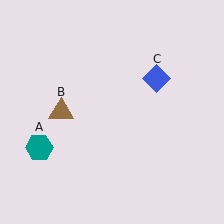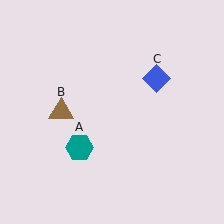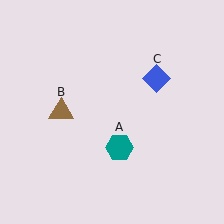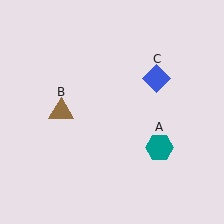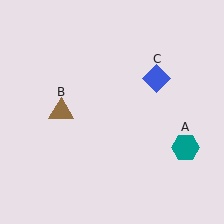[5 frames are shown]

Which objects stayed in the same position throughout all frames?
Brown triangle (object B) and blue diamond (object C) remained stationary.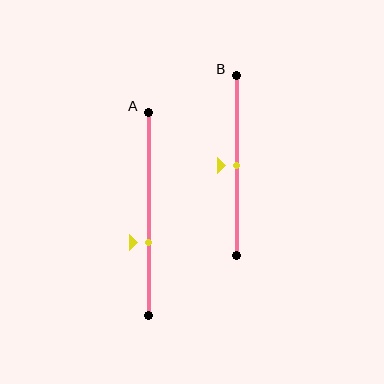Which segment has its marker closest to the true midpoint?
Segment B has its marker closest to the true midpoint.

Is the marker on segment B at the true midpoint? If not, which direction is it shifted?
Yes, the marker on segment B is at the true midpoint.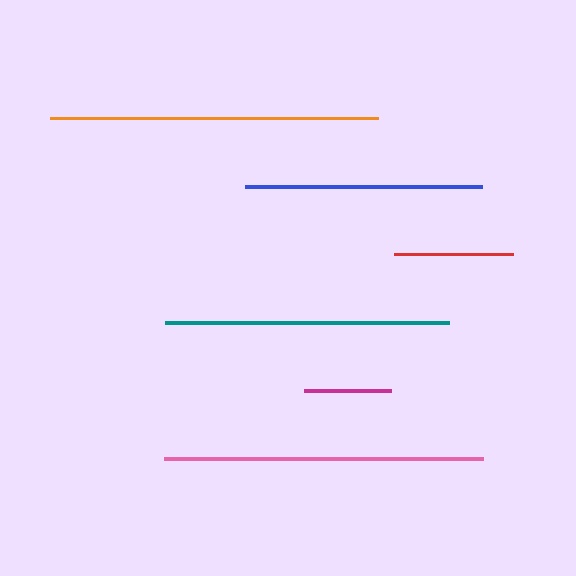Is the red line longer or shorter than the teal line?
The teal line is longer than the red line.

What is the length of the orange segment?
The orange segment is approximately 328 pixels long.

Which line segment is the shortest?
The magenta line is the shortest at approximately 87 pixels.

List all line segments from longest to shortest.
From longest to shortest: orange, pink, teal, blue, red, magenta.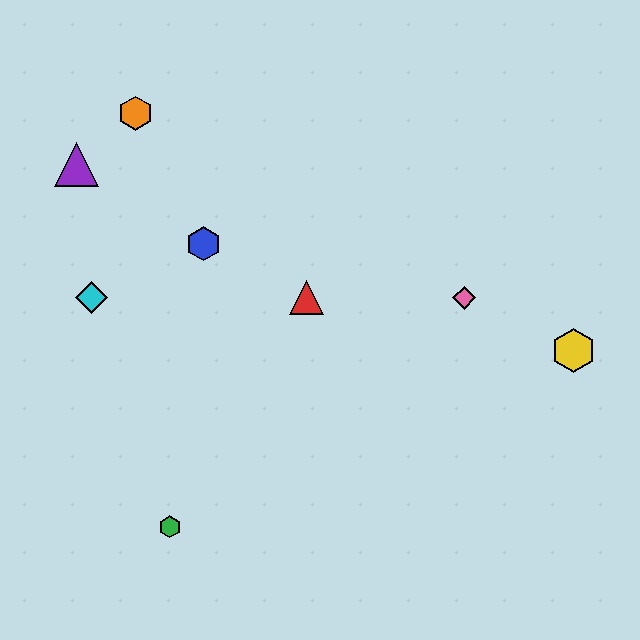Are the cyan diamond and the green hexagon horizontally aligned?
No, the cyan diamond is at y≈298 and the green hexagon is at y≈527.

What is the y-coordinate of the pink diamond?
The pink diamond is at y≈298.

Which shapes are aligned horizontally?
The red triangle, the cyan diamond, the pink diamond are aligned horizontally.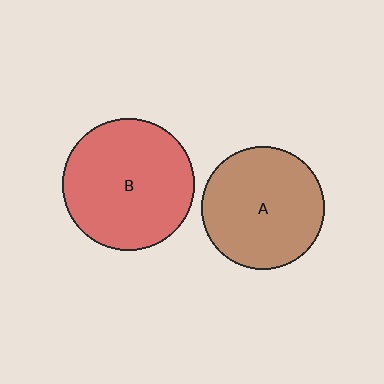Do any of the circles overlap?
No, none of the circles overlap.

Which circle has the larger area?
Circle B (red).